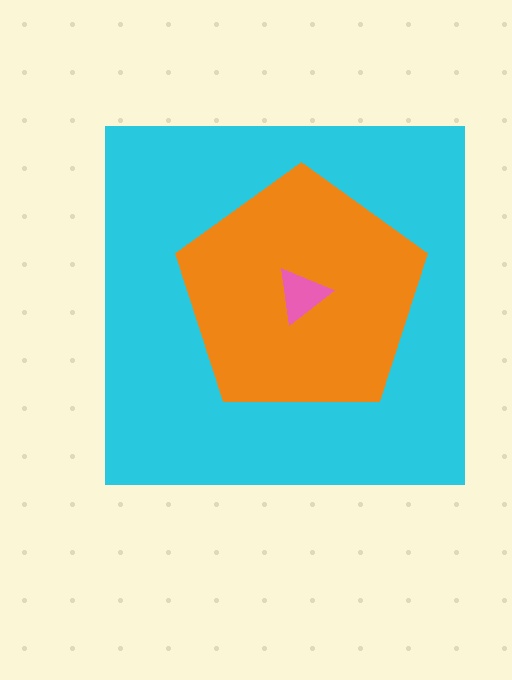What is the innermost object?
The pink triangle.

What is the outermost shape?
The cyan square.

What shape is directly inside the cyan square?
The orange pentagon.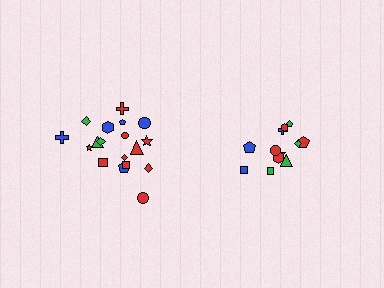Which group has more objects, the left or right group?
The left group.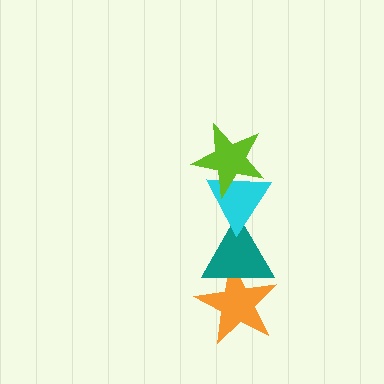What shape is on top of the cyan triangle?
The lime star is on top of the cyan triangle.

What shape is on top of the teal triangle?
The cyan triangle is on top of the teal triangle.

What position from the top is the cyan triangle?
The cyan triangle is 2nd from the top.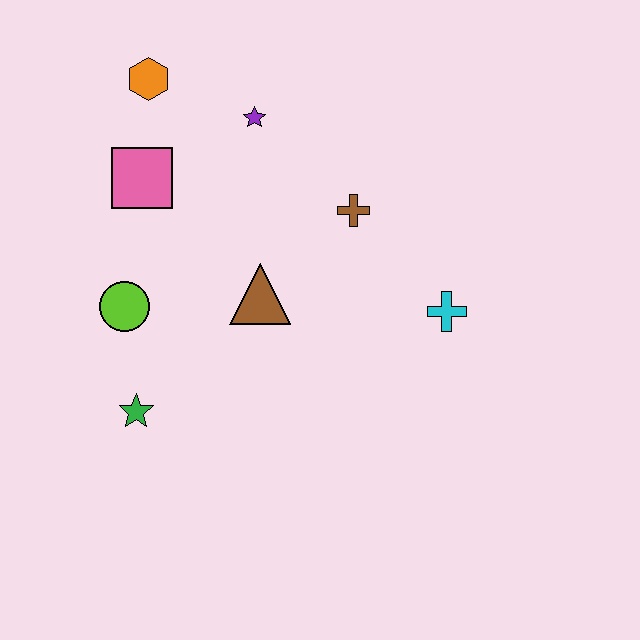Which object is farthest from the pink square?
The cyan cross is farthest from the pink square.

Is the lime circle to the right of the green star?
No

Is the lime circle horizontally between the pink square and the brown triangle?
No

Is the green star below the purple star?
Yes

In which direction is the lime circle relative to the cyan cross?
The lime circle is to the left of the cyan cross.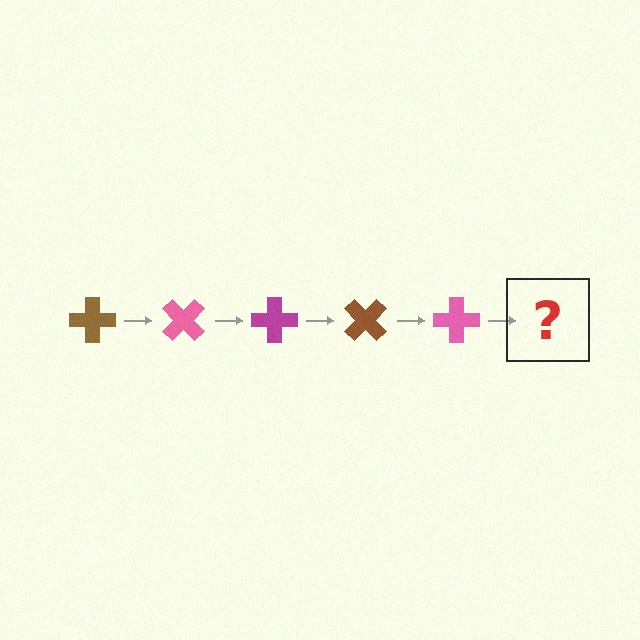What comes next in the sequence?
The next element should be a magenta cross, rotated 225 degrees from the start.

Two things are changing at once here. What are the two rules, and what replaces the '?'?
The two rules are that it rotates 45 degrees each step and the color cycles through brown, pink, and magenta. The '?' should be a magenta cross, rotated 225 degrees from the start.